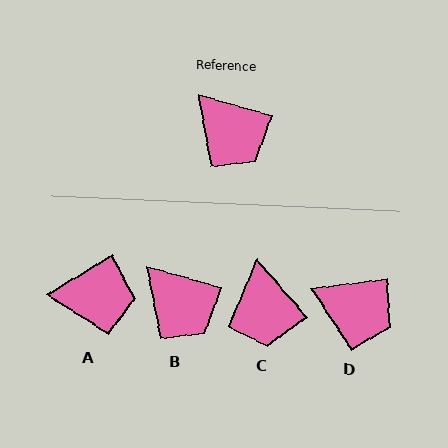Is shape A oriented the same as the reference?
No, it is off by about 47 degrees.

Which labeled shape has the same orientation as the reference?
B.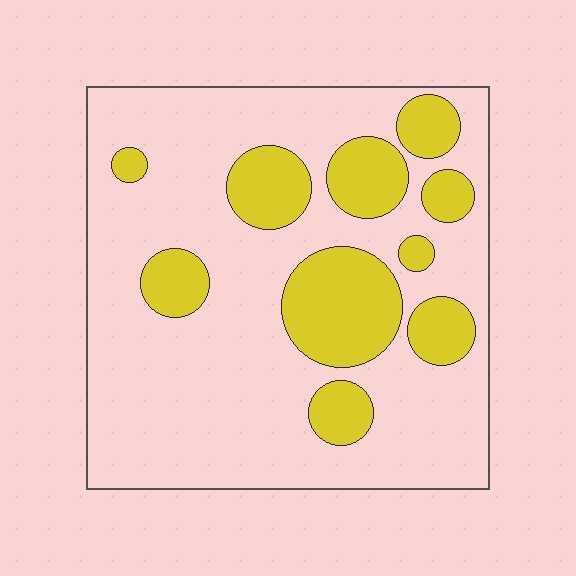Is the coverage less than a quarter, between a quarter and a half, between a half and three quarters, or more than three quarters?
Between a quarter and a half.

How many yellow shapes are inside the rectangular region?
10.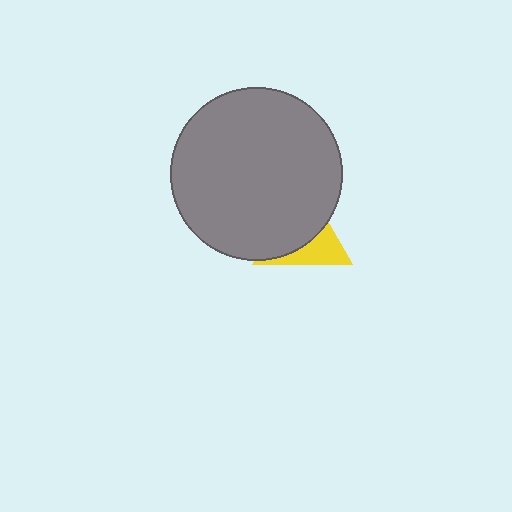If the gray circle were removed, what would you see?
You would see the complete yellow triangle.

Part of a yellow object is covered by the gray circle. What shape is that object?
It is a triangle.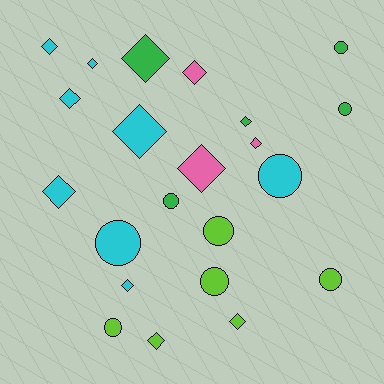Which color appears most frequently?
Cyan, with 8 objects.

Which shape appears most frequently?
Diamond, with 13 objects.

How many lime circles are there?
There are 4 lime circles.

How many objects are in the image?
There are 22 objects.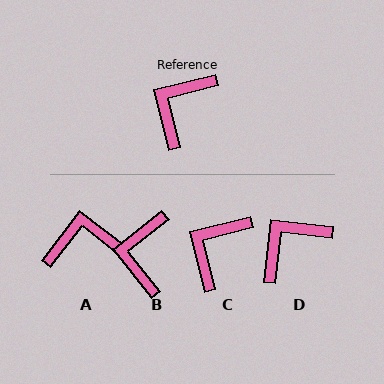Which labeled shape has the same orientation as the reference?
C.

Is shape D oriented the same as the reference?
No, it is off by about 20 degrees.